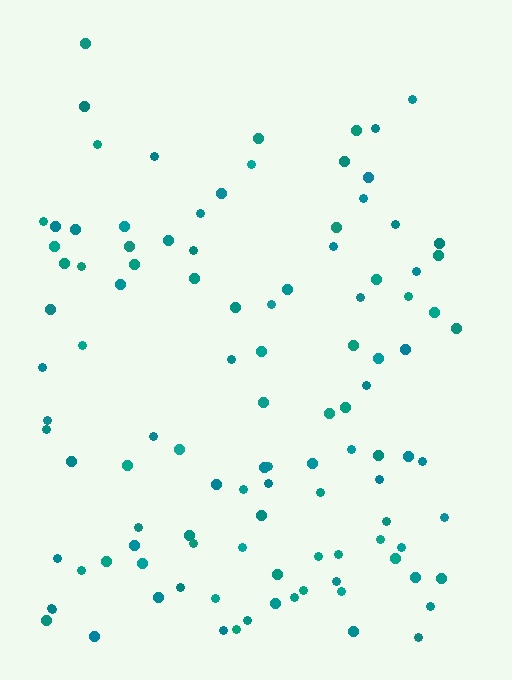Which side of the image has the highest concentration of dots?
The bottom.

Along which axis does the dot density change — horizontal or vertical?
Vertical.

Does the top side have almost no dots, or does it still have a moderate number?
Still a moderate number, just noticeably fewer than the bottom.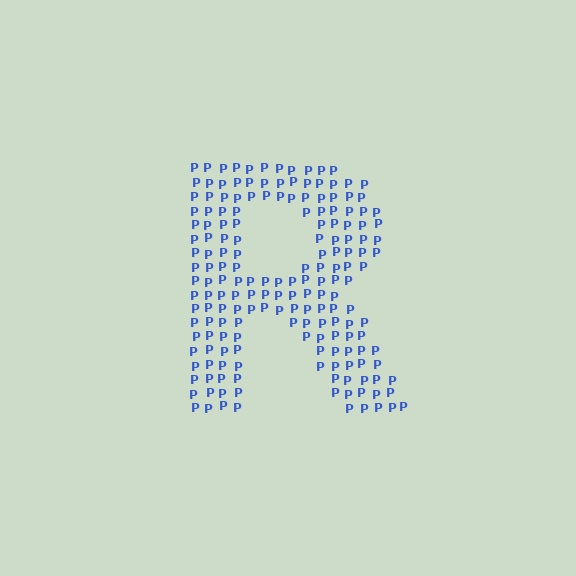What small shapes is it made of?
It is made of small letter P's.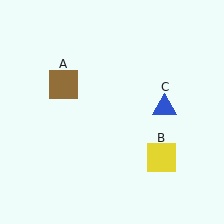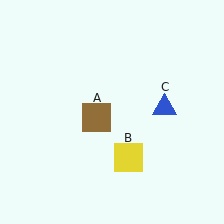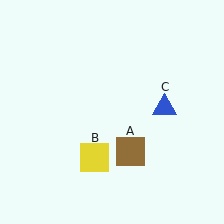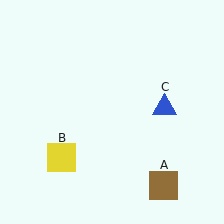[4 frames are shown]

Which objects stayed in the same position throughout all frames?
Blue triangle (object C) remained stationary.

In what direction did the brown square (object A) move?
The brown square (object A) moved down and to the right.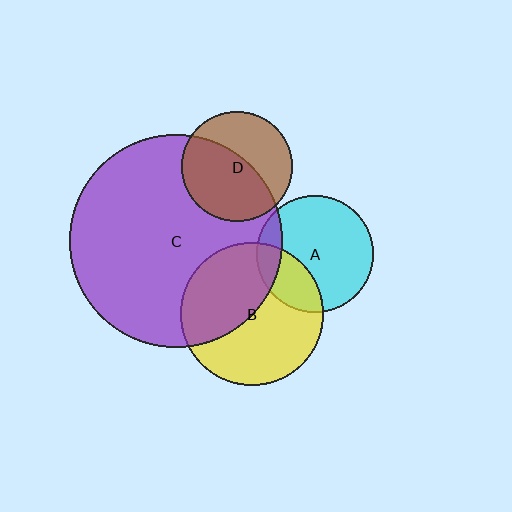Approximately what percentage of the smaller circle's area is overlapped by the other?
Approximately 55%.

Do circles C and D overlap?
Yes.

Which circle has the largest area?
Circle C (purple).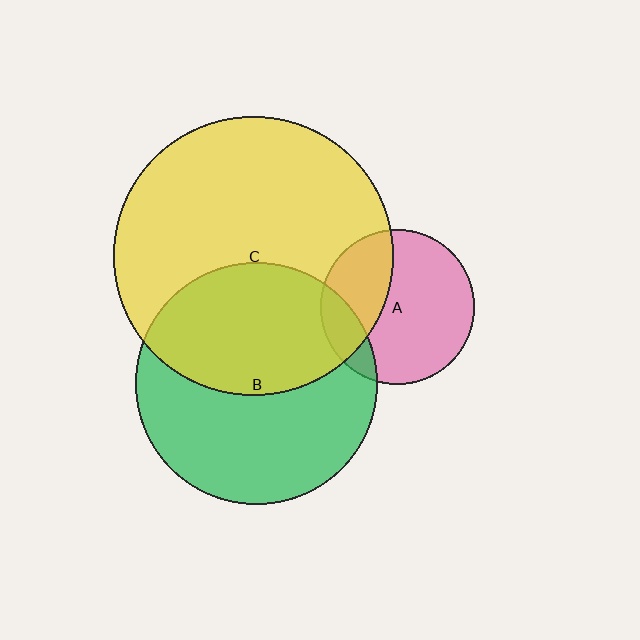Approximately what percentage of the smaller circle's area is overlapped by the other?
Approximately 35%.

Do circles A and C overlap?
Yes.